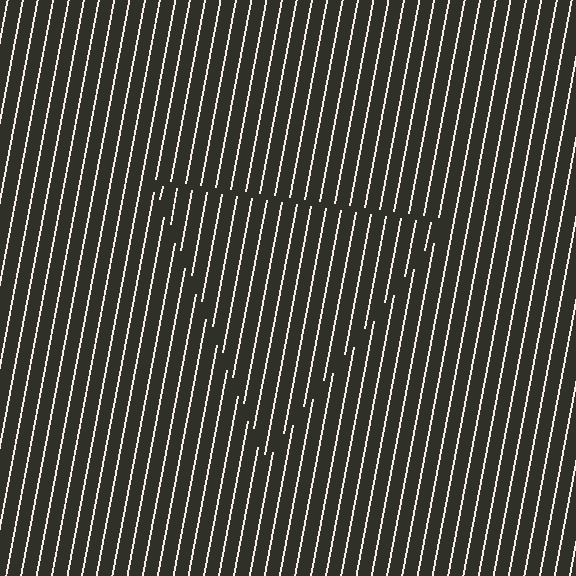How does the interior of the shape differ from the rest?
The interior of the shape contains the same grating, shifted by half a period — the contour is defined by the phase discontinuity where line-ends from the inner and outer gratings abut.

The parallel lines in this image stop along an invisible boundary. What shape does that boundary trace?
An illusory triangle. The interior of the shape contains the same grating, shifted by half a period — the contour is defined by the phase discontinuity where line-ends from the inner and outer gratings abut.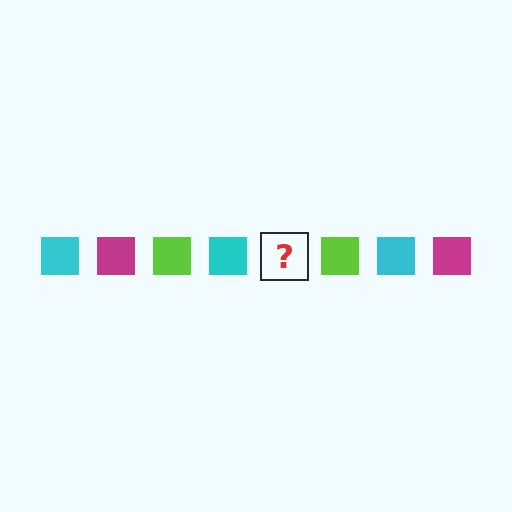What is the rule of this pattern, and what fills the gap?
The rule is that the pattern cycles through cyan, magenta, lime squares. The gap should be filled with a magenta square.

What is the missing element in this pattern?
The missing element is a magenta square.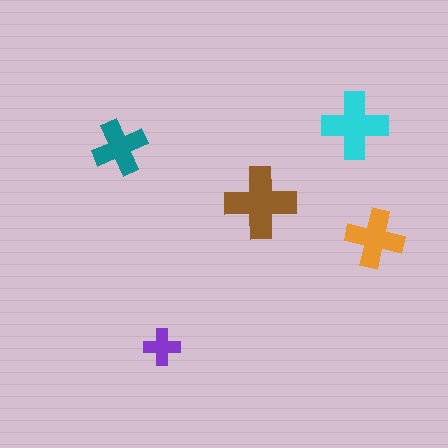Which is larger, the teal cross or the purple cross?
The teal one.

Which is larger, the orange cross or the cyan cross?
The cyan one.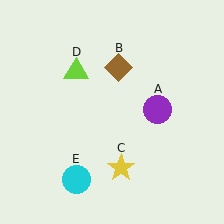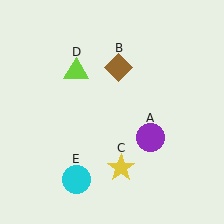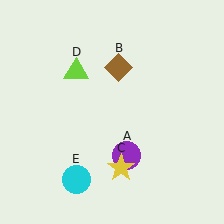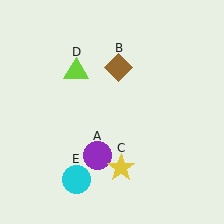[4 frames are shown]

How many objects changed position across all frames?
1 object changed position: purple circle (object A).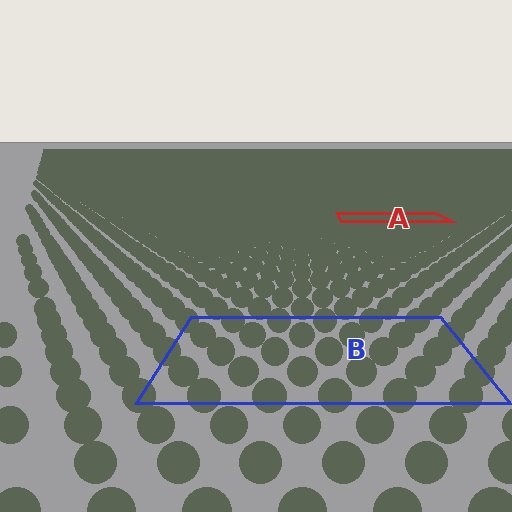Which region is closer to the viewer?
Region B is closer. The texture elements there are larger and more spread out.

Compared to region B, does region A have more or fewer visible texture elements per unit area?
Region A has more texture elements per unit area — they are packed more densely because it is farther away.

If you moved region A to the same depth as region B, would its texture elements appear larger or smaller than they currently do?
They would appear larger. At a closer depth, the same texture elements are projected at a bigger on-screen size.